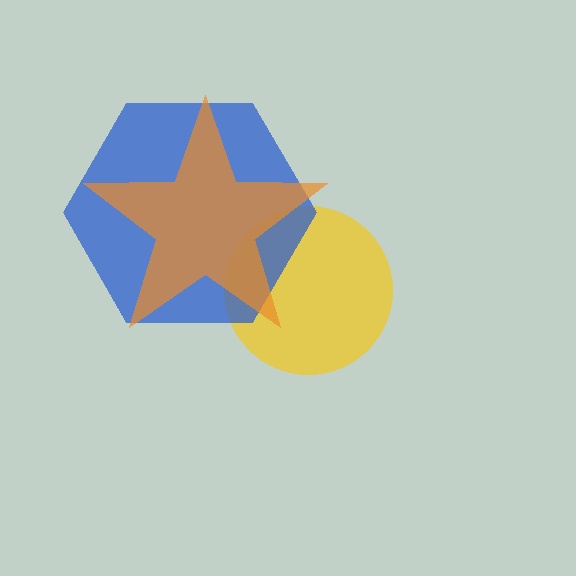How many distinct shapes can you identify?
There are 3 distinct shapes: a yellow circle, a blue hexagon, an orange star.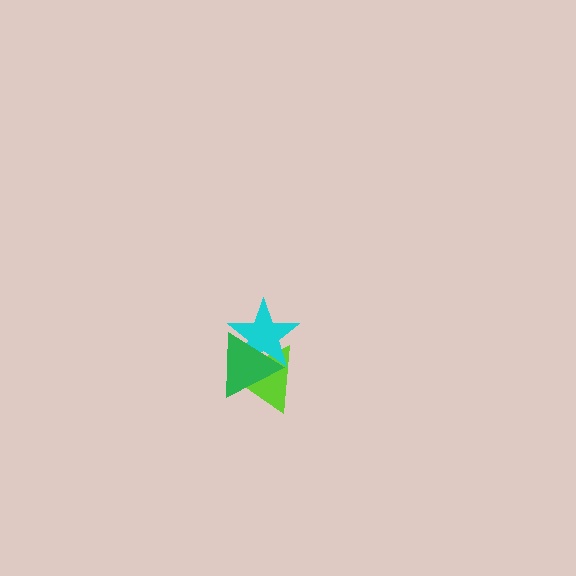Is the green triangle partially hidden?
No, no other shape covers it.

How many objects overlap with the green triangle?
2 objects overlap with the green triangle.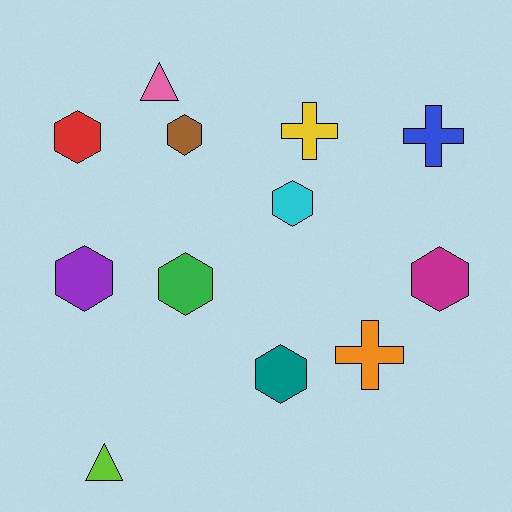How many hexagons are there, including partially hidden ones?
There are 7 hexagons.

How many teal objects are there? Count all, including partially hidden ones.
There is 1 teal object.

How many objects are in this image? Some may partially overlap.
There are 12 objects.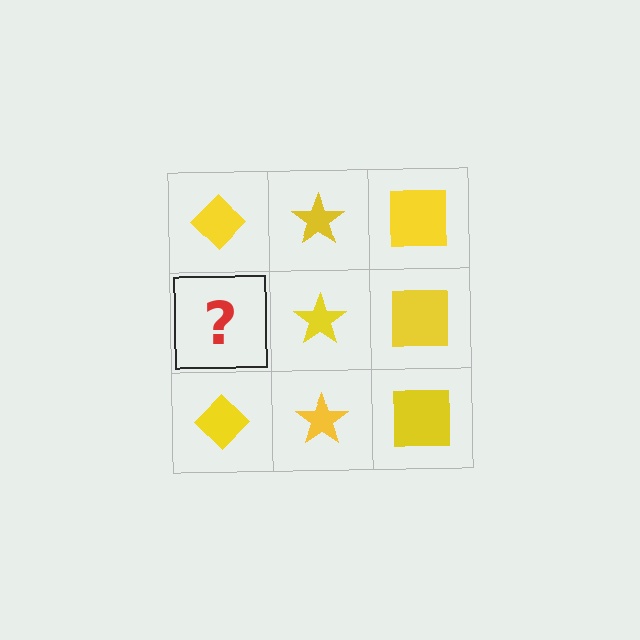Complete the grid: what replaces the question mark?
The question mark should be replaced with a yellow diamond.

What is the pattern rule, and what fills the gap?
The rule is that each column has a consistent shape. The gap should be filled with a yellow diamond.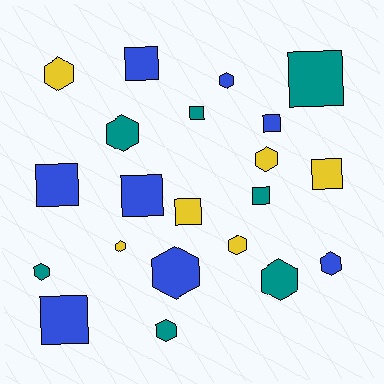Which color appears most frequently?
Blue, with 8 objects.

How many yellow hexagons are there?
There are 4 yellow hexagons.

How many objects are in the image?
There are 21 objects.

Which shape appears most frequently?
Hexagon, with 11 objects.